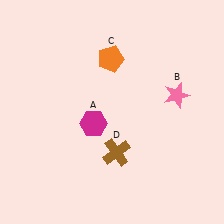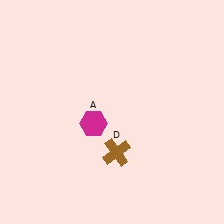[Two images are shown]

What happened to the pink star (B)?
The pink star (B) was removed in Image 2. It was in the top-right area of Image 1.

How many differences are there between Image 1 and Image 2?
There are 2 differences between the two images.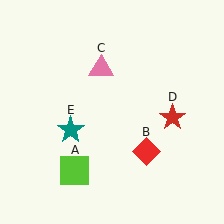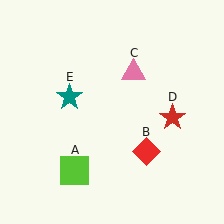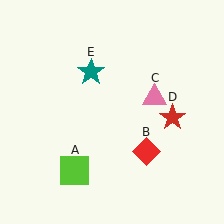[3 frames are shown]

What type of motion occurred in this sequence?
The pink triangle (object C), teal star (object E) rotated clockwise around the center of the scene.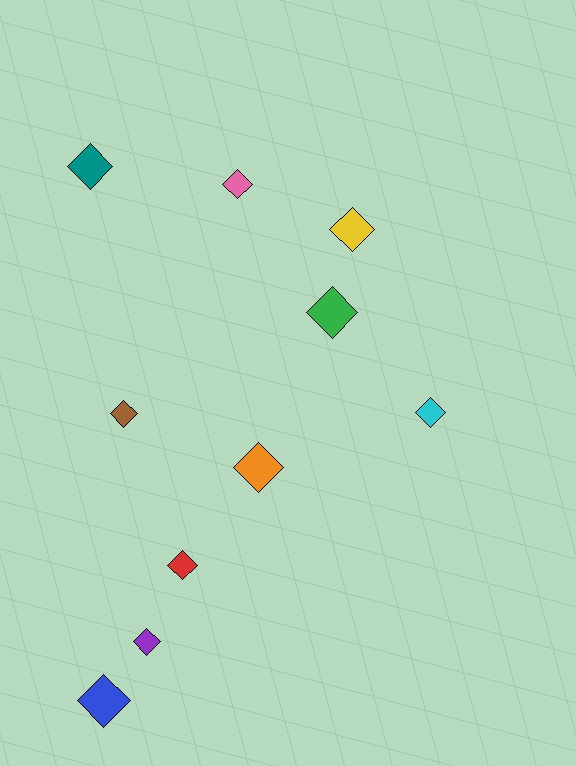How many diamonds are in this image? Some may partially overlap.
There are 10 diamonds.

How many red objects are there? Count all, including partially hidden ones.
There is 1 red object.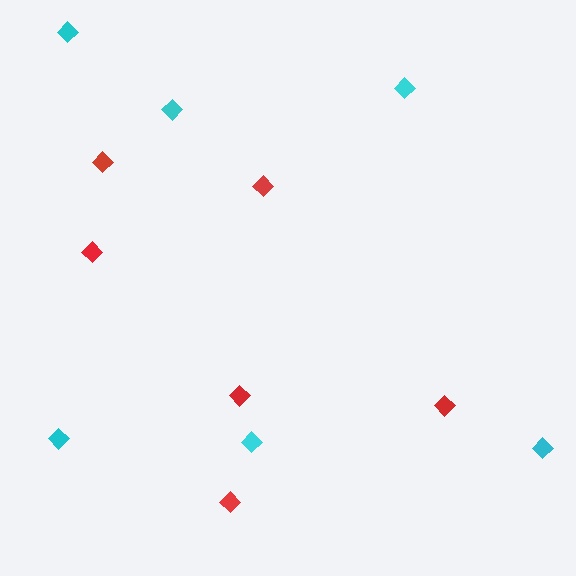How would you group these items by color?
There are 2 groups: one group of red diamonds (6) and one group of cyan diamonds (6).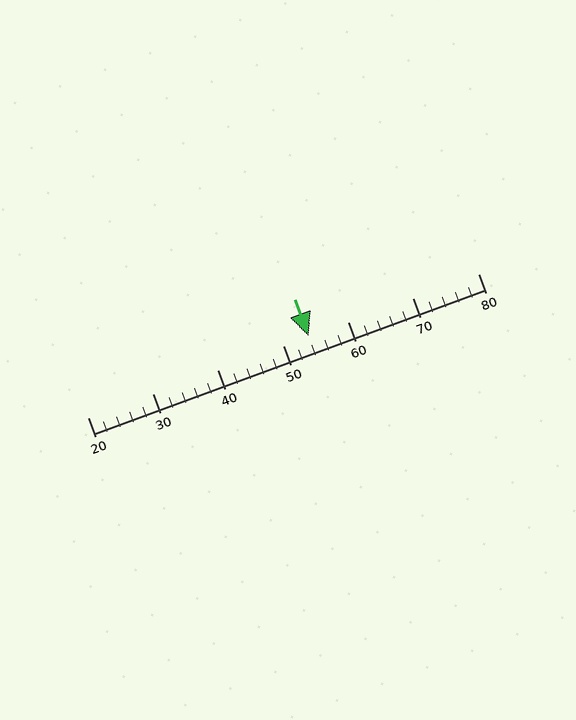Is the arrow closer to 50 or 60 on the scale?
The arrow is closer to 50.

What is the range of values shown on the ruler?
The ruler shows values from 20 to 80.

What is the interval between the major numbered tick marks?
The major tick marks are spaced 10 units apart.